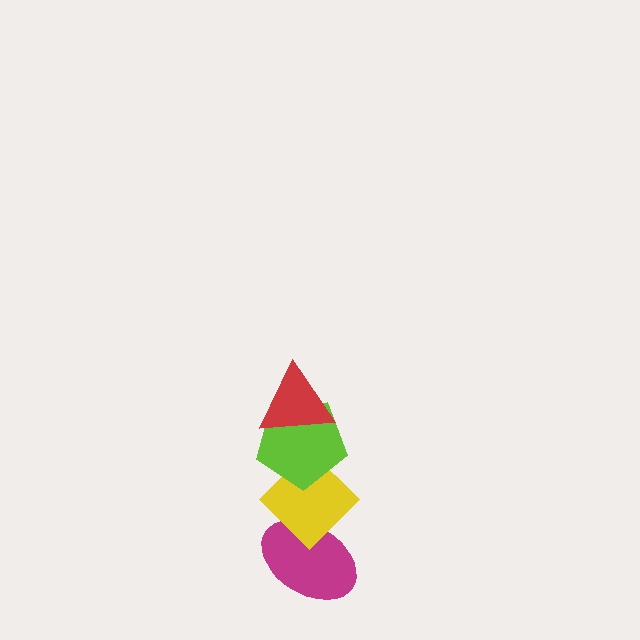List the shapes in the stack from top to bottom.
From top to bottom: the red triangle, the lime pentagon, the yellow diamond, the magenta ellipse.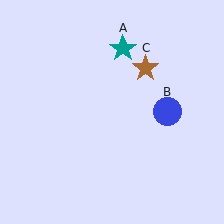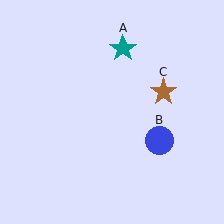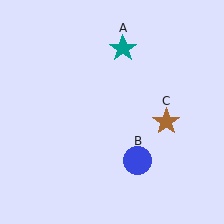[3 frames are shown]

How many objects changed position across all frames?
2 objects changed position: blue circle (object B), brown star (object C).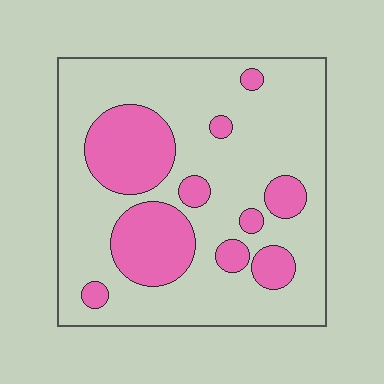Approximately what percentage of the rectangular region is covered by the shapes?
Approximately 25%.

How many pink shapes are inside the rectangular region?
10.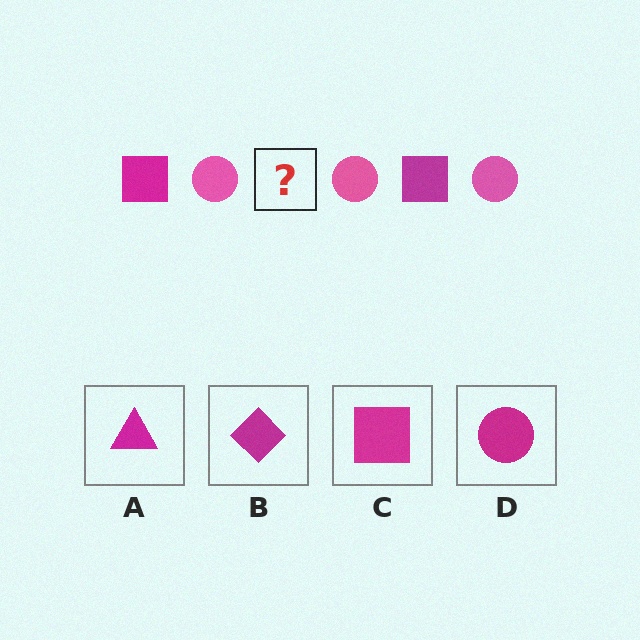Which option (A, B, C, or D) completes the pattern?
C.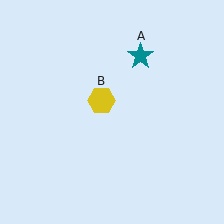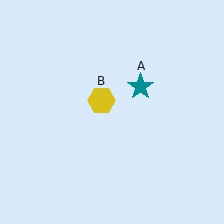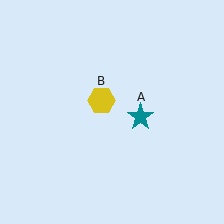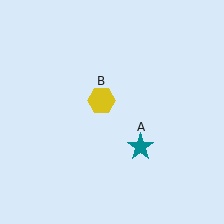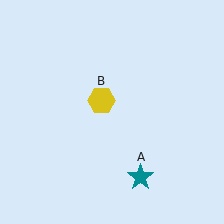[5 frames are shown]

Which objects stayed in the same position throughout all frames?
Yellow hexagon (object B) remained stationary.